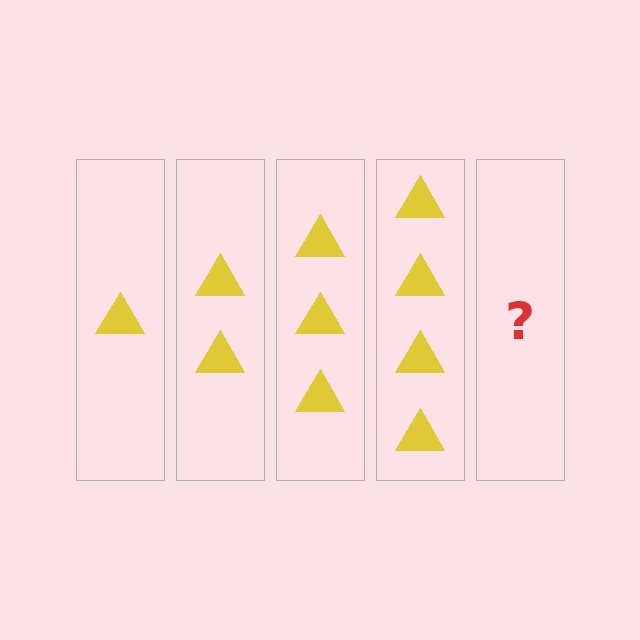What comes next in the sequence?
The next element should be 5 triangles.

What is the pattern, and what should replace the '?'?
The pattern is that each step adds one more triangle. The '?' should be 5 triangles.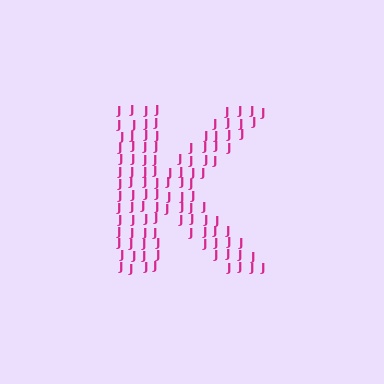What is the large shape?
The large shape is the letter K.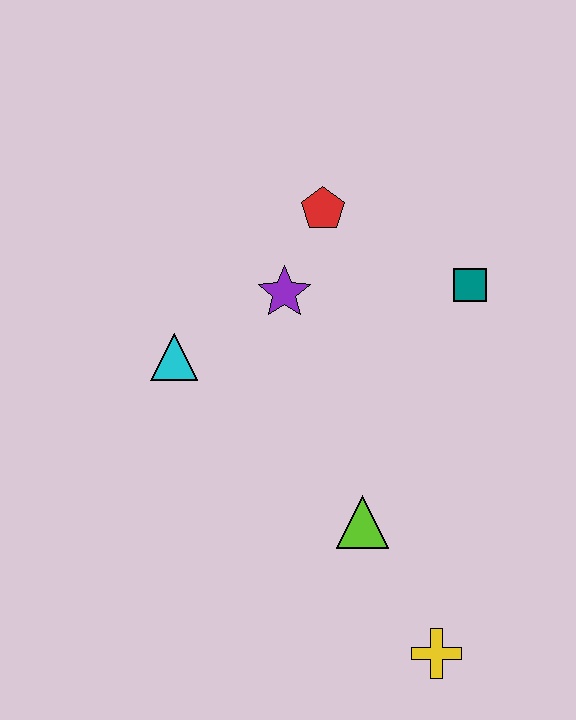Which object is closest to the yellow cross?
The lime triangle is closest to the yellow cross.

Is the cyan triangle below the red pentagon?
Yes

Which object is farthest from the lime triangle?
The red pentagon is farthest from the lime triangle.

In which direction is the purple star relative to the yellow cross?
The purple star is above the yellow cross.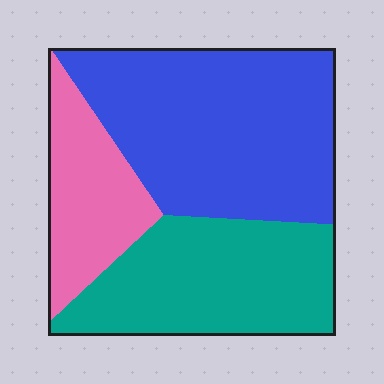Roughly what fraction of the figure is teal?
Teal covers around 35% of the figure.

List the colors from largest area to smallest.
From largest to smallest: blue, teal, pink.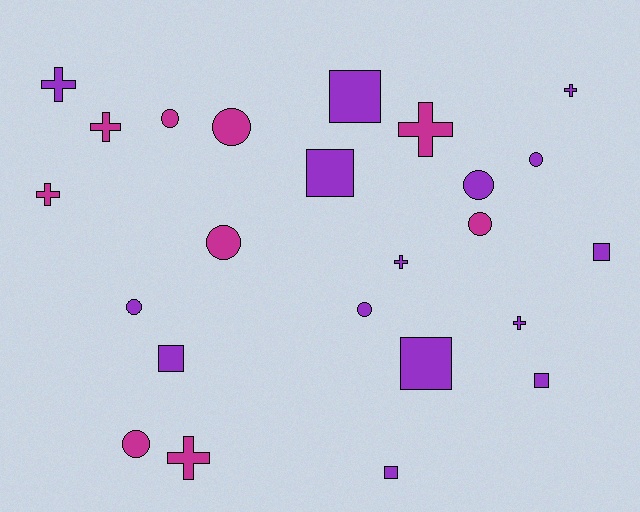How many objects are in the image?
There are 24 objects.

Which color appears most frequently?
Purple, with 15 objects.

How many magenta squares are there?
There are no magenta squares.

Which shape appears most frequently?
Circle, with 9 objects.